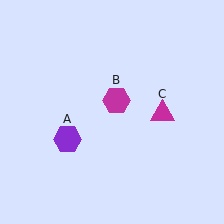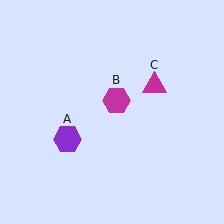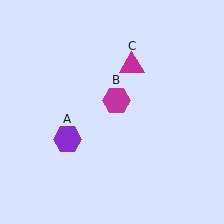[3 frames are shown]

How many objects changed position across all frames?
1 object changed position: magenta triangle (object C).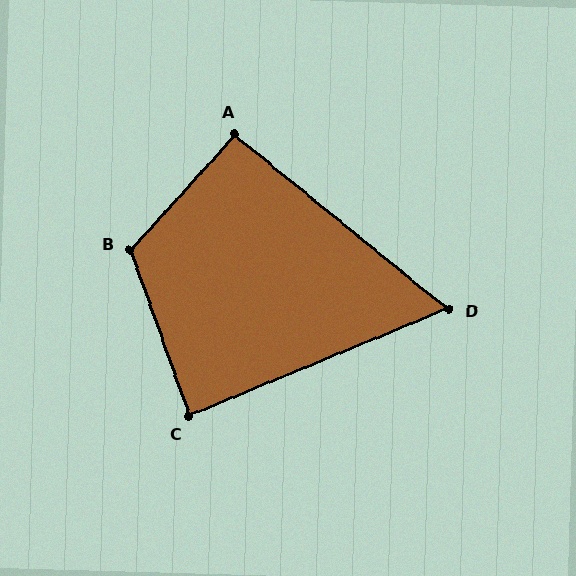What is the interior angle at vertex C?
Approximately 87 degrees (approximately right).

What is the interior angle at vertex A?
Approximately 93 degrees (approximately right).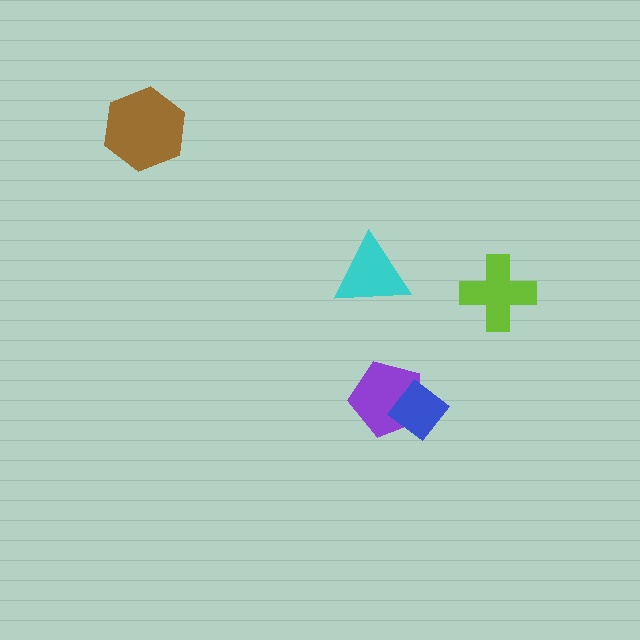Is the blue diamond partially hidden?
No, no other shape covers it.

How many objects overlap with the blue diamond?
1 object overlaps with the blue diamond.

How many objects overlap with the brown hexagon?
0 objects overlap with the brown hexagon.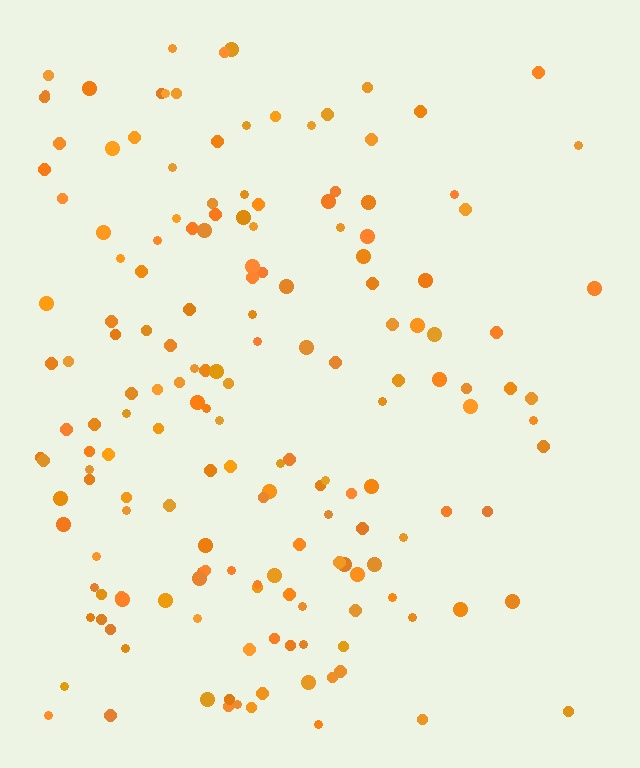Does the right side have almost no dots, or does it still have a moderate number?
Still a moderate number, just noticeably fewer than the left.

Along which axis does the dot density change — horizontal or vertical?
Horizontal.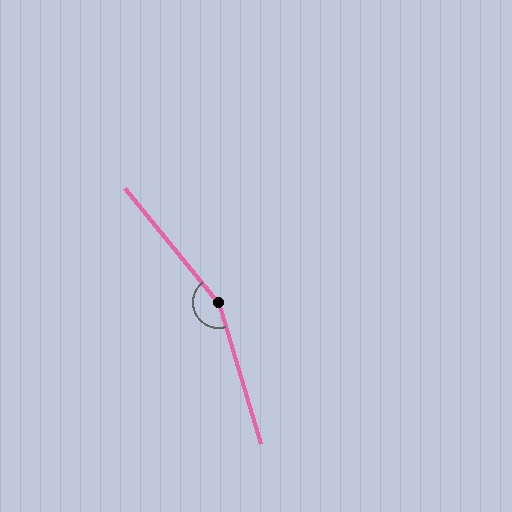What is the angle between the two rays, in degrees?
Approximately 158 degrees.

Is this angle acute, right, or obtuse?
It is obtuse.